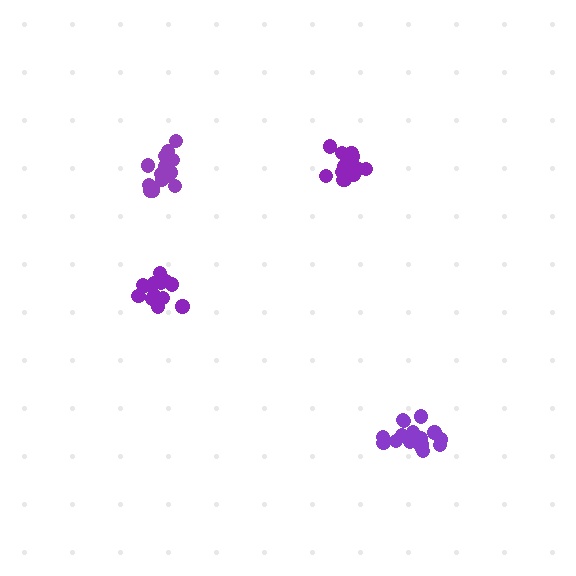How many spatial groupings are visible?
There are 4 spatial groupings.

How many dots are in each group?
Group 1: 15 dots, Group 2: 13 dots, Group 3: 18 dots, Group 4: 16 dots (62 total).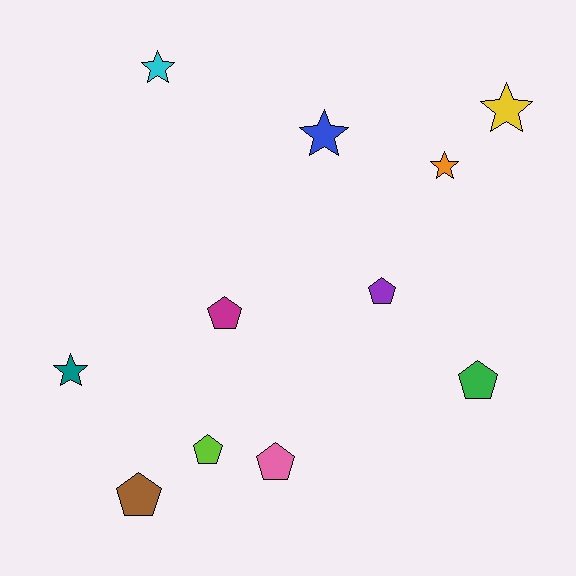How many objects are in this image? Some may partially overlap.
There are 11 objects.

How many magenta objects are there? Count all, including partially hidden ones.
There is 1 magenta object.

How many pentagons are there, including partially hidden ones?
There are 6 pentagons.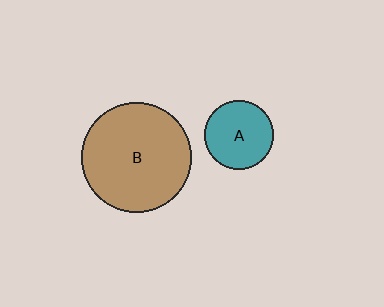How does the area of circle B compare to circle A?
Approximately 2.5 times.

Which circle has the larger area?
Circle B (brown).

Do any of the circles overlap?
No, none of the circles overlap.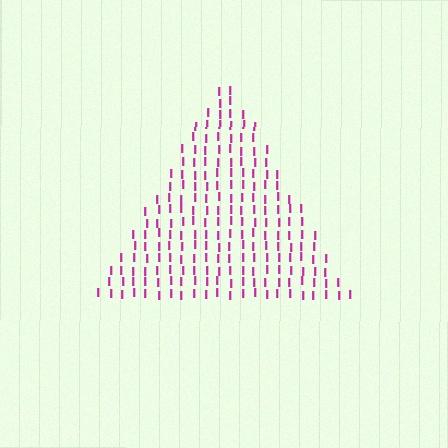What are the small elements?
The small elements are letter I's.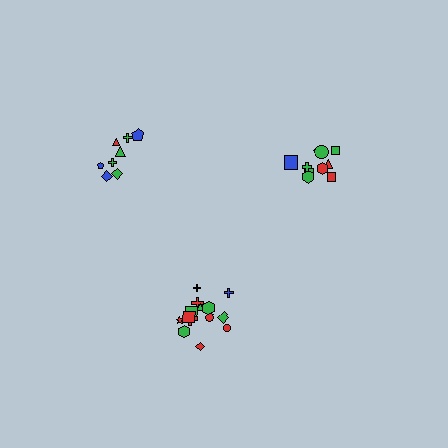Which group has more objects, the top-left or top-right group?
The top-right group.